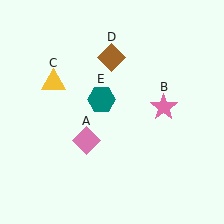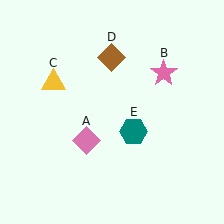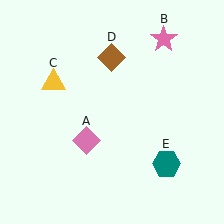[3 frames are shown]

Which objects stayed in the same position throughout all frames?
Pink diamond (object A) and yellow triangle (object C) and brown diamond (object D) remained stationary.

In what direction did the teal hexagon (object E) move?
The teal hexagon (object E) moved down and to the right.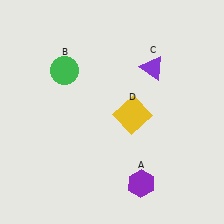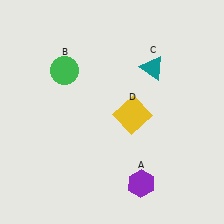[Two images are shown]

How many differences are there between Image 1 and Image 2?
There is 1 difference between the two images.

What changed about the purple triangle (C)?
In Image 1, C is purple. In Image 2, it changed to teal.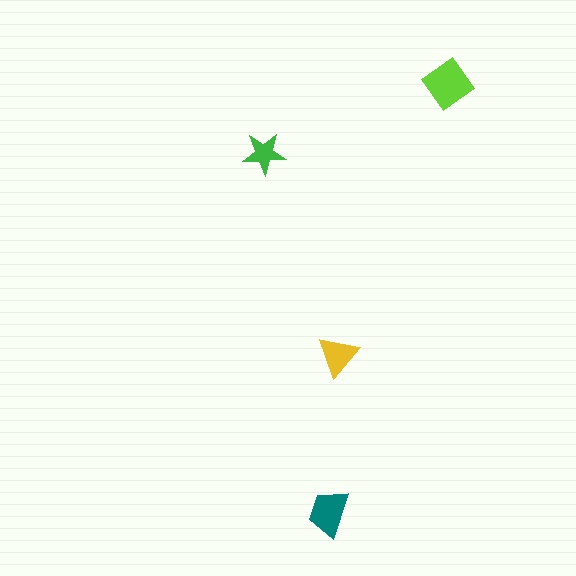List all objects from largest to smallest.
The lime diamond, the teal trapezoid, the yellow triangle, the green star.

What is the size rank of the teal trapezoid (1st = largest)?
2nd.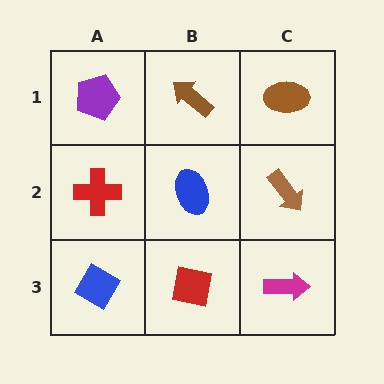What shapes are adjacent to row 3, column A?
A red cross (row 2, column A), a red square (row 3, column B).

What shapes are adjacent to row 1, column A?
A red cross (row 2, column A), a brown arrow (row 1, column B).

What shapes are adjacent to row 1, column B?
A blue ellipse (row 2, column B), a purple pentagon (row 1, column A), a brown ellipse (row 1, column C).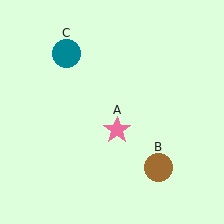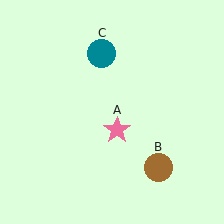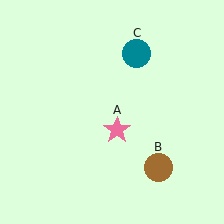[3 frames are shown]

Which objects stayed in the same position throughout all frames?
Pink star (object A) and brown circle (object B) remained stationary.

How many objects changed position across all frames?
1 object changed position: teal circle (object C).